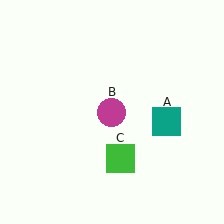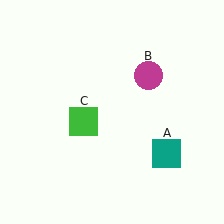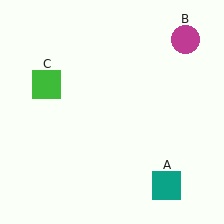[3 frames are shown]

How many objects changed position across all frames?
3 objects changed position: teal square (object A), magenta circle (object B), green square (object C).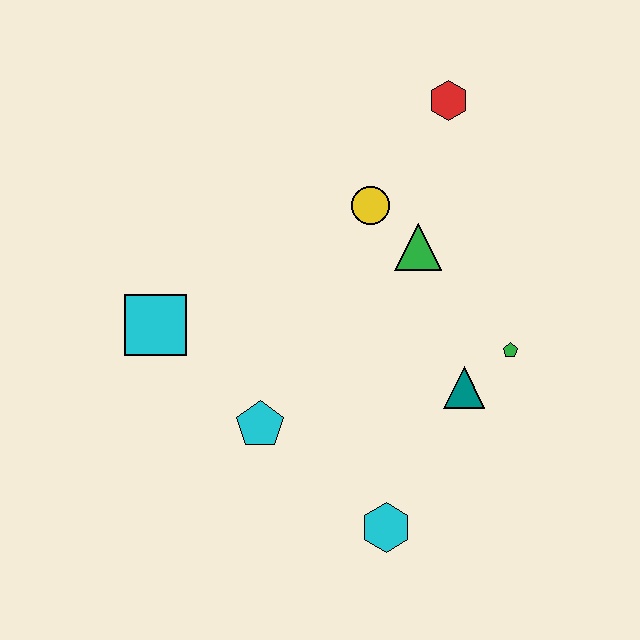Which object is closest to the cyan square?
The cyan pentagon is closest to the cyan square.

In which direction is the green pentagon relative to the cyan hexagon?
The green pentagon is above the cyan hexagon.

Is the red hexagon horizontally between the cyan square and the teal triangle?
Yes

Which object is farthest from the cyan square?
The red hexagon is farthest from the cyan square.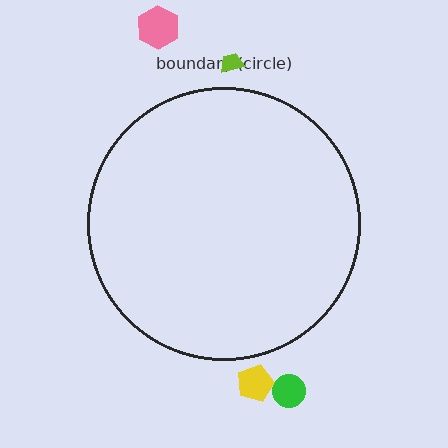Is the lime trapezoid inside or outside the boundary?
Outside.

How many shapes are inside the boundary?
0 inside, 4 outside.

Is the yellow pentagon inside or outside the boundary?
Outside.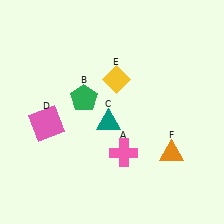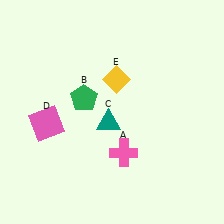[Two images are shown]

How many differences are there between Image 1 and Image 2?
There is 1 difference between the two images.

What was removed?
The orange triangle (F) was removed in Image 2.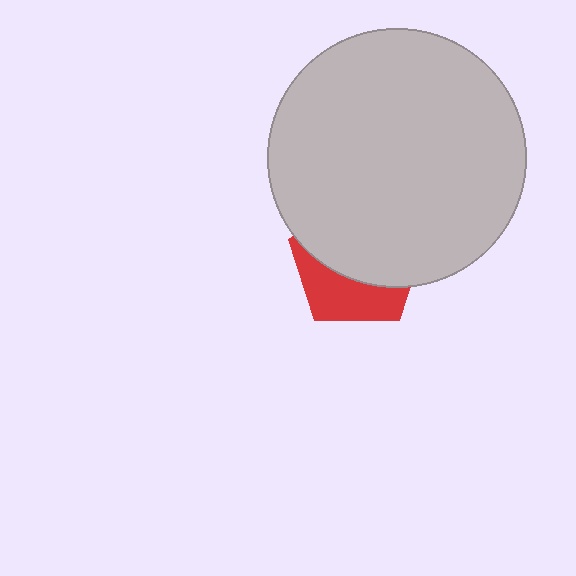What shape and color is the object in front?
The object in front is a light gray circle.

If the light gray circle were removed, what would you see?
You would see the complete red pentagon.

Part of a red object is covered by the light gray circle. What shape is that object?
It is a pentagon.